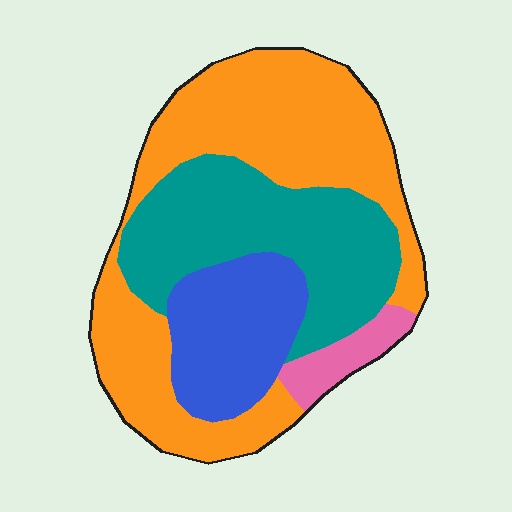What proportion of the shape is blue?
Blue takes up less than a quarter of the shape.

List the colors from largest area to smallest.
From largest to smallest: orange, teal, blue, pink.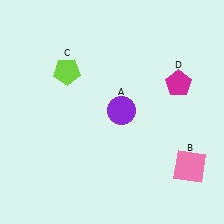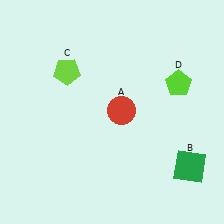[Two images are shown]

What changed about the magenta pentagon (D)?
In Image 1, D is magenta. In Image 2, it changed to lime.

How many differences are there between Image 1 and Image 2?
There are 3 differences between the two images.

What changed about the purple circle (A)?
In Image 1, A is purple. In Image 2, it changed to red.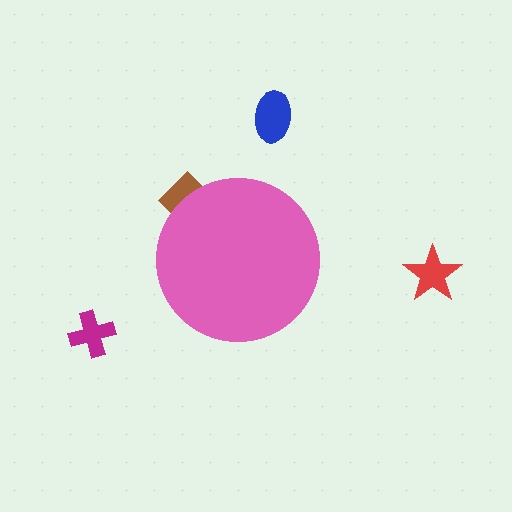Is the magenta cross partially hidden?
No, the magenta cross is fully visible.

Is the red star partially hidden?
No, the red star is fully visible.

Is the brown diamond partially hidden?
Yes, the brown diamond is partially hidden behind the pink circle.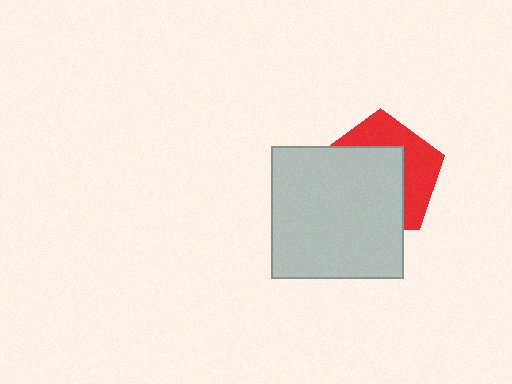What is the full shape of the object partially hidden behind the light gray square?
The partially hidden object is a red pentagon.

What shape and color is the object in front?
The object in front is a light gray square.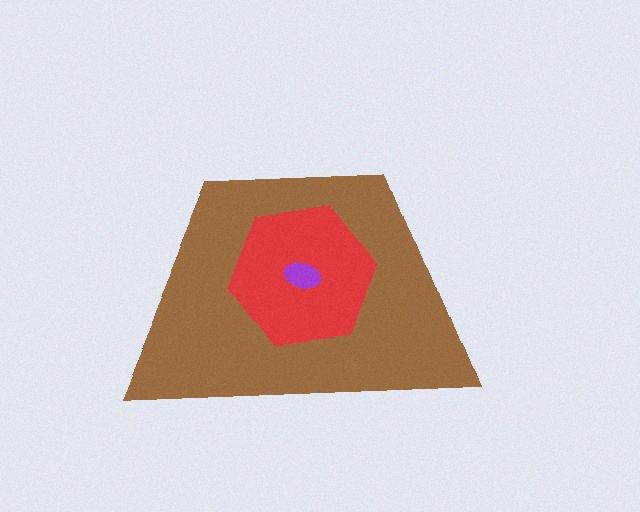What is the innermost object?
The purple ellipse.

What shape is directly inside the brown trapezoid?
The red hexagon.